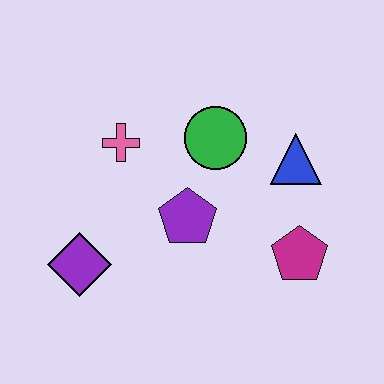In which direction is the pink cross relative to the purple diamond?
The pink cross is above the purple diamond.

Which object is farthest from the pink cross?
The magenta pentagon is farthest from the pink cross.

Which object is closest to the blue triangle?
The green circle is closest to the blue triangle.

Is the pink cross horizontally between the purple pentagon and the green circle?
No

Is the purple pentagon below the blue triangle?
Yes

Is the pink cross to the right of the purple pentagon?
No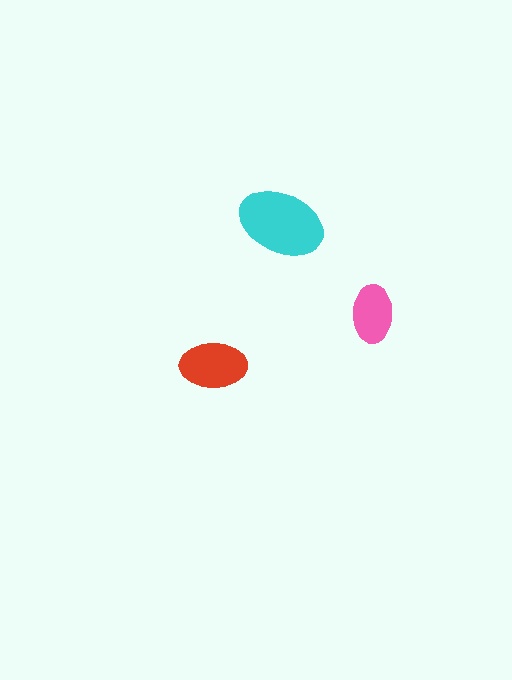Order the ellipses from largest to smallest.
the cyan one, the red one, the pink one.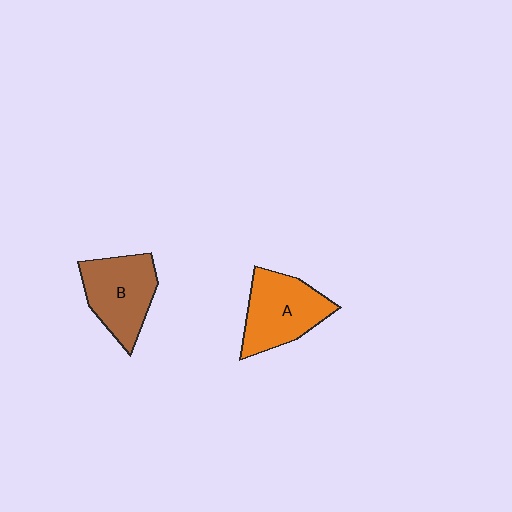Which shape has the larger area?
Shape A (orange).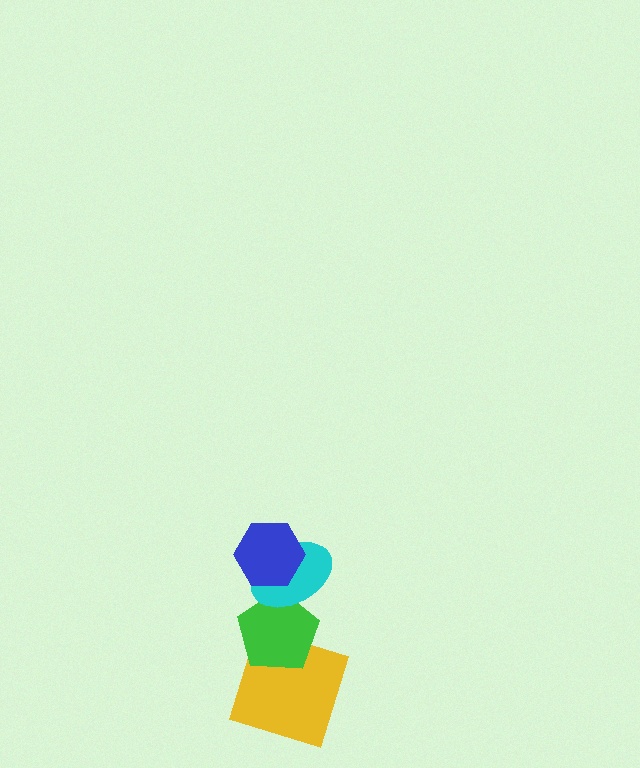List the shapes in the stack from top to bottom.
From top to bottom: the blue hexagon, the cyan ellipse, the green pentagon, the yellow square.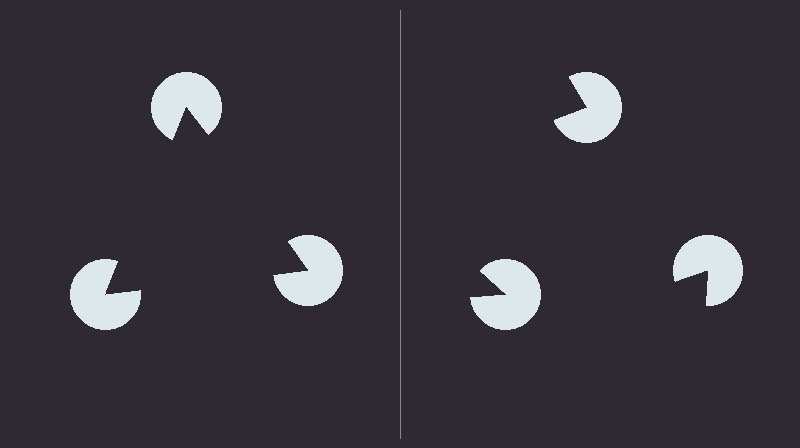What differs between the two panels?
The pac-man discs are positioned identically on both sides; only the wedge orientations differ. On the left they align to a triangle; on the right they are misaligned.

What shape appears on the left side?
An illusory triangle.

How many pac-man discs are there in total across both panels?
6 — 3 on each side.